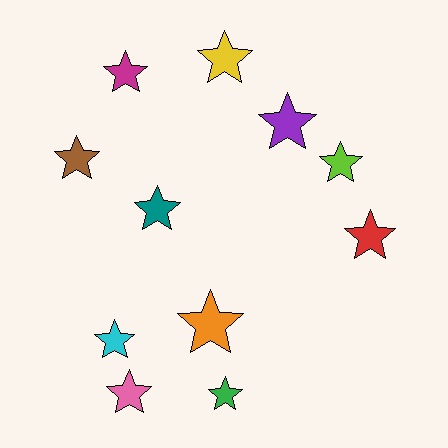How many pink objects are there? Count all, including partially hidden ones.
There is 1 pink object.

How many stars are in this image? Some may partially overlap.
There are 11 stars.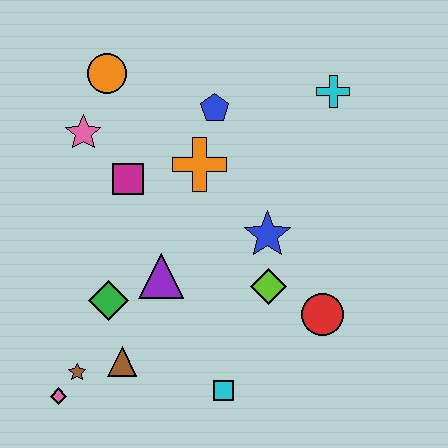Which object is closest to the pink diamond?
The brown star is closest to the pink diamond.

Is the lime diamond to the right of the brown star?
Yes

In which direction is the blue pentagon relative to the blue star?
The blue pentagon is above the blue star.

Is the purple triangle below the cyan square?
No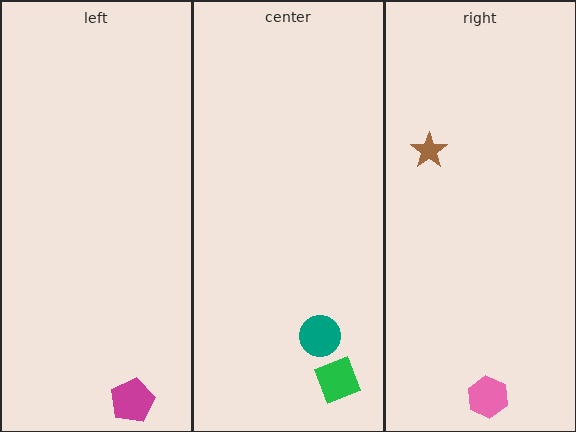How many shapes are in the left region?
1.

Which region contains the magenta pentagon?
The left region.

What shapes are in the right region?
The pink hexagon, the brown star.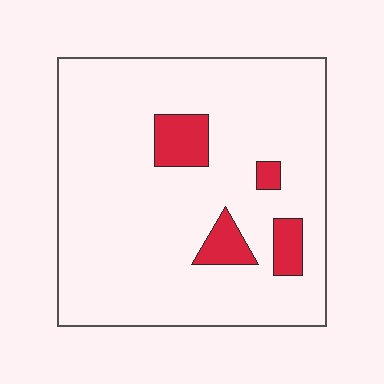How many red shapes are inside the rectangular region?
4.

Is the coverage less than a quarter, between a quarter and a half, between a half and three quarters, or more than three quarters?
Less than a quarter.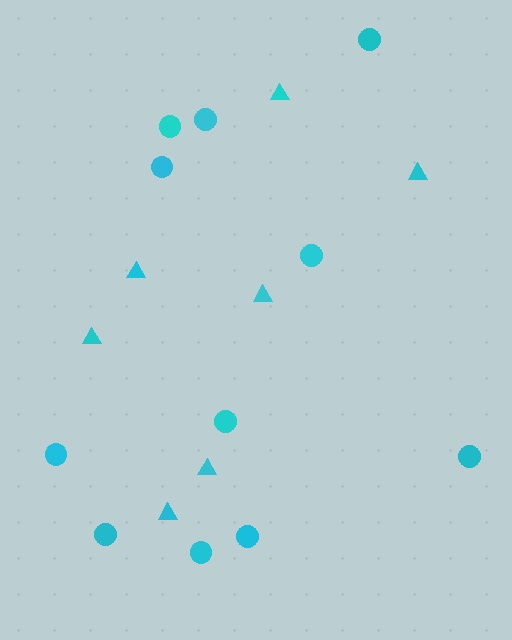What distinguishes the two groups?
There are 2 groups: one group of triangles (7) and one group of circles (11).